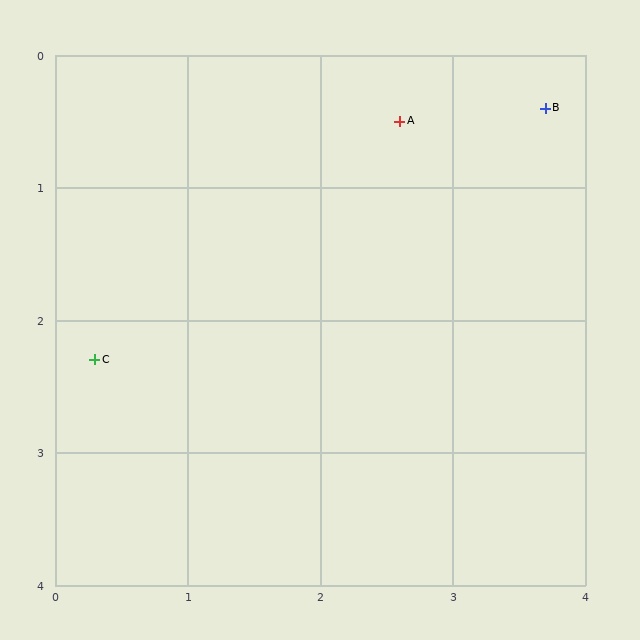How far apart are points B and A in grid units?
Points B and A are about 1.1 grid units apart.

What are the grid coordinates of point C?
Point C is at approximately (0.3, 2.3).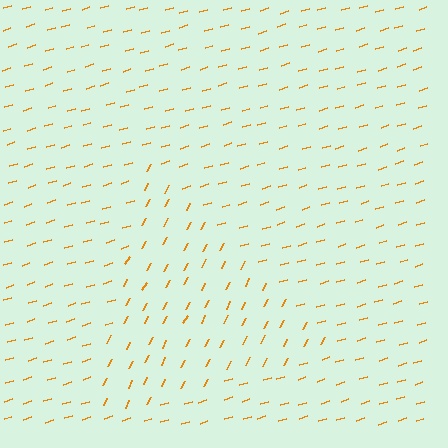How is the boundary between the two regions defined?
The boundary is defined purely by a change in line orientation (approximately 45 degrees difference). All lines are the same color and thickness.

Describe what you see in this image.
The image is filled with small orange line segments. A triangle region in the image has lines oriented differently from the surrounding lines, creating a visible texture boundary.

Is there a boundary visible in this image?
Yes, there is a texture boundary formed by a change in line orientation.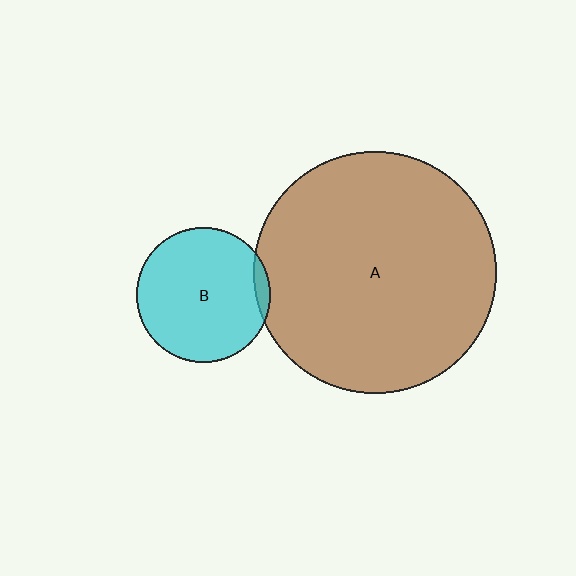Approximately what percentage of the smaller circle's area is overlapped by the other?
Approximately 5%.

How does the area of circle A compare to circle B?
Approximately 3.3 times.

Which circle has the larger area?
Circle A (brown).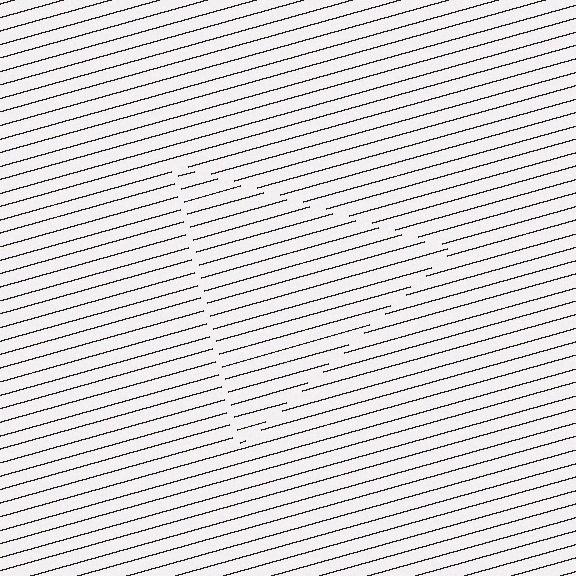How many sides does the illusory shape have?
3 sides — the line-ends trace a triangle.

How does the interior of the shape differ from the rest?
The interior of the shape contains the same grating, shifted by half a period — the contour is defined by the phase discontinuity where line-ends from the inner and outer gratings abut.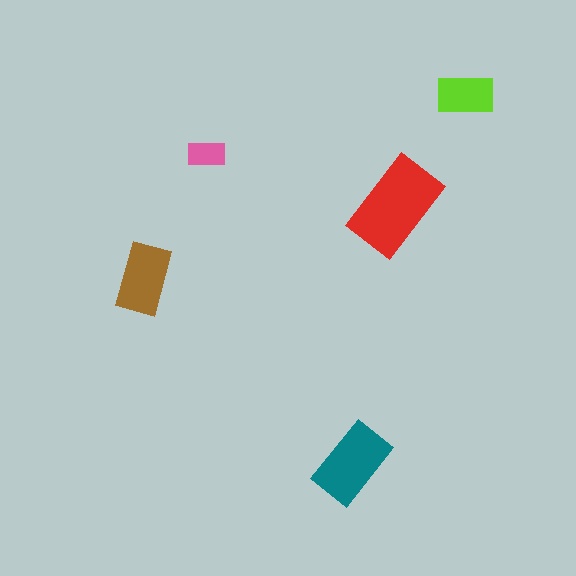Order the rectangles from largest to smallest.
the red one, the teal one, the brown one, the lime one, the pink one.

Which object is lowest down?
The teal rectangle is bottommost.